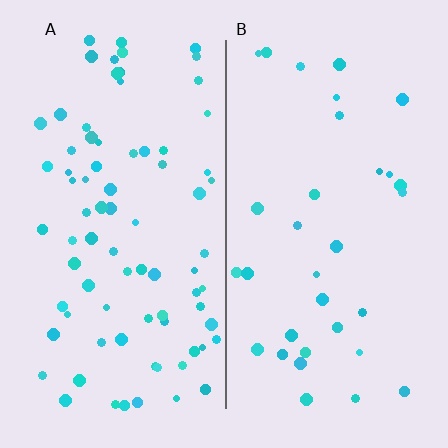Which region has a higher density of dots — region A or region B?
A (the left).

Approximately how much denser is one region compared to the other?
Approximately 2.4× — region A over region B.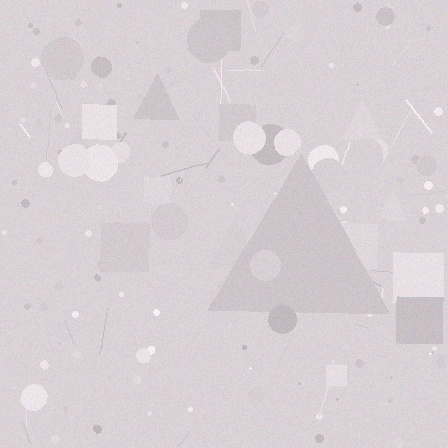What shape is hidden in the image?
A triangle is hidden in the image.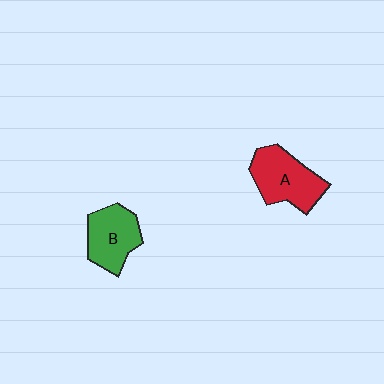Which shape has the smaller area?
Shape B (green).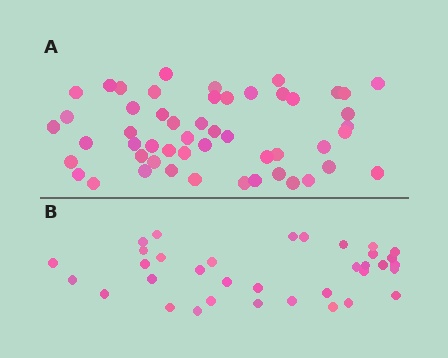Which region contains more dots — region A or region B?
Region A (the top region) has more dots.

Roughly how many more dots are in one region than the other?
Region A has approximately 15 more dots than region B.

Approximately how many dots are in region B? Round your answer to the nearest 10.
About 40 dots. (The exact count is 35, which rounds to 40.)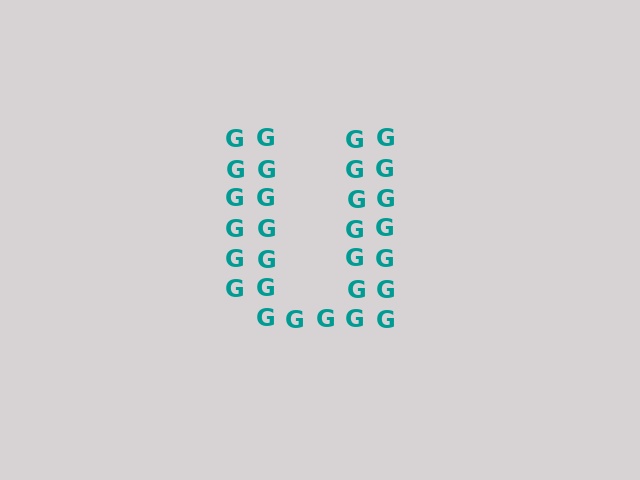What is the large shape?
The large shape is the letter U.